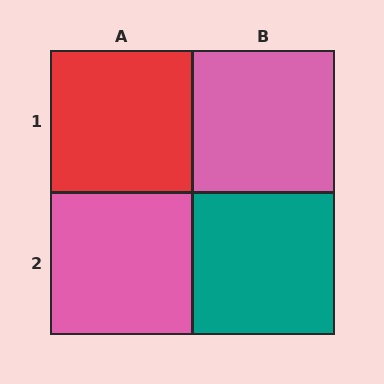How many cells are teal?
1 cell is teal.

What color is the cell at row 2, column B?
Teal.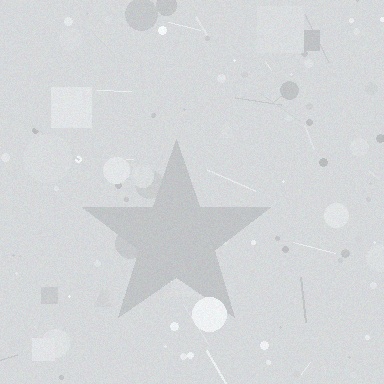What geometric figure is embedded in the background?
A star is embedded in the background.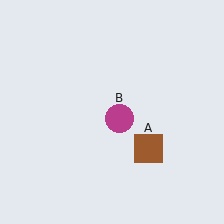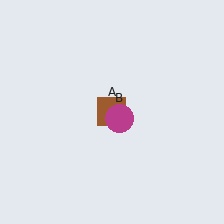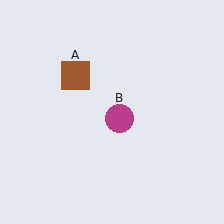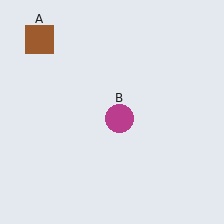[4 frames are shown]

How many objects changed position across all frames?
1 object changed position: brown square (object A).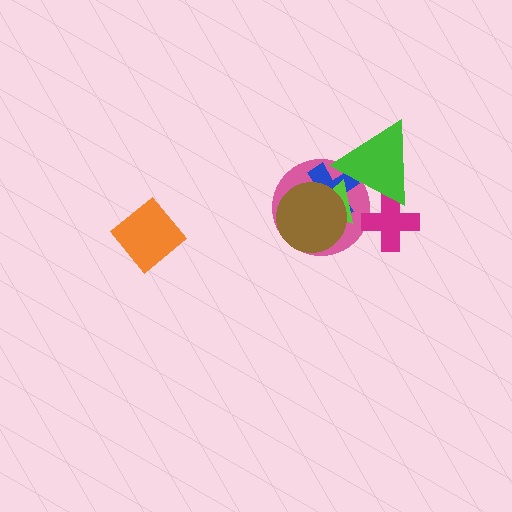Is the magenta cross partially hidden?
Yes, it is partially covered by another shape.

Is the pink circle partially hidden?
Yes, it is partially covered by another shape.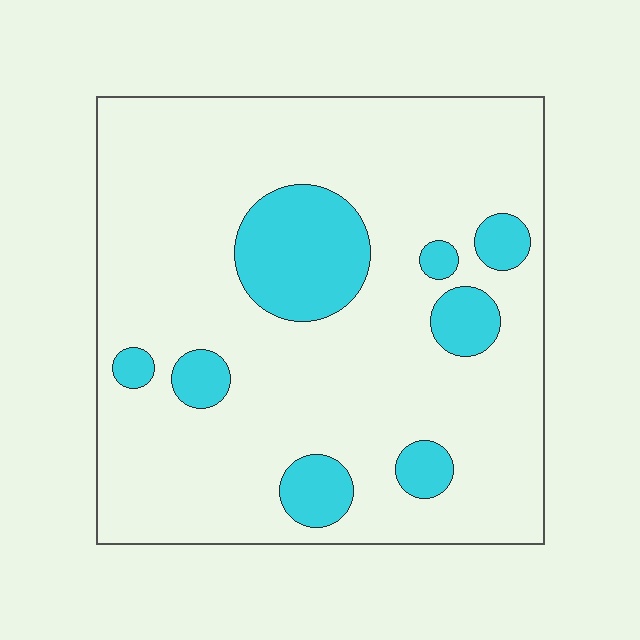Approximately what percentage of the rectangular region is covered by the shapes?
Approximately 15%.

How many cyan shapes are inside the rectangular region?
8.